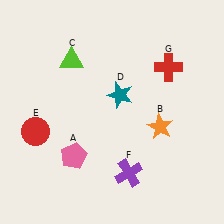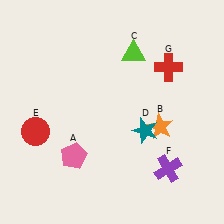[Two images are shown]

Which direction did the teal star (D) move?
The teal star (D) moved down.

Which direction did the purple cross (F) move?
The purple cross (F) moved right.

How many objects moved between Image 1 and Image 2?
3 objects moved between the two images.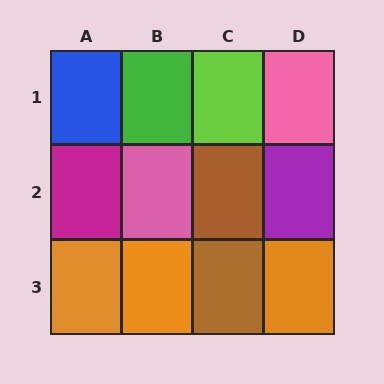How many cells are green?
1 cell is green.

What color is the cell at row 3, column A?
Orange.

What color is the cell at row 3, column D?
Orange.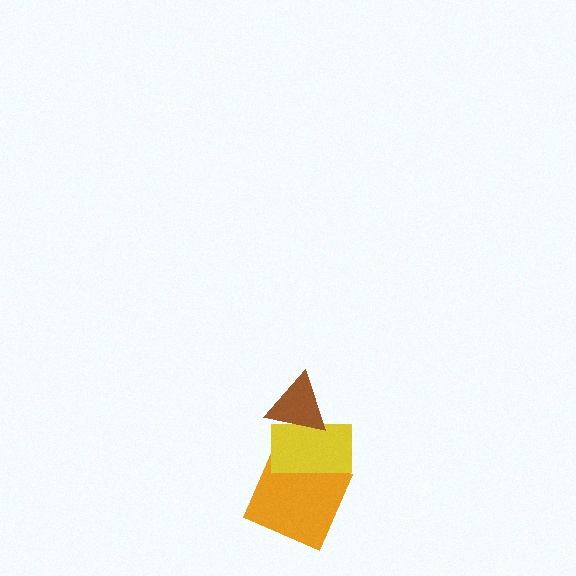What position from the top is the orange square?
The orange square is 3rd from the top.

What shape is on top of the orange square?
The yellow rectangle is on top of the orange square.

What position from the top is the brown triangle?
The brown triangle is 1st from the top.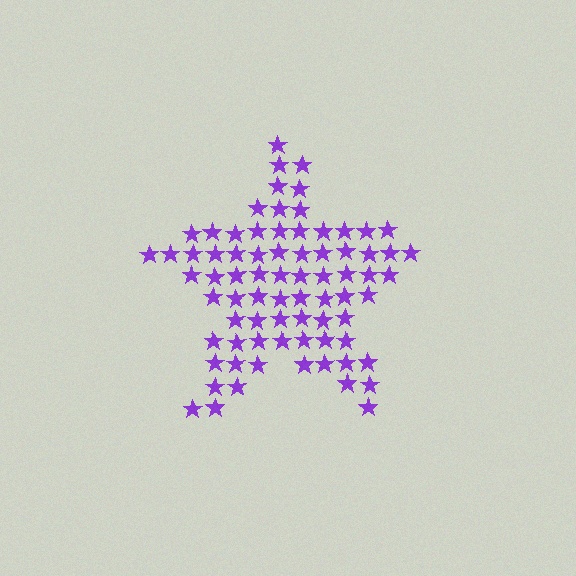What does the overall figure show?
The overall figure shows a star.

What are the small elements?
The small elements are stars.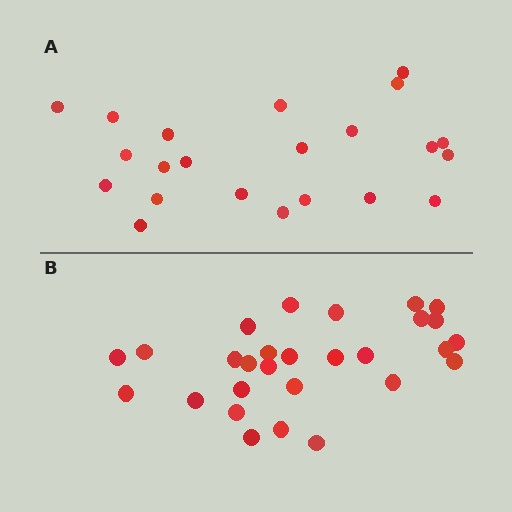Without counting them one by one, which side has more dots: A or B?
Region B (the bottom region) has more dots.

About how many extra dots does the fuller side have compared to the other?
Region B has about 6 more dots than region A.